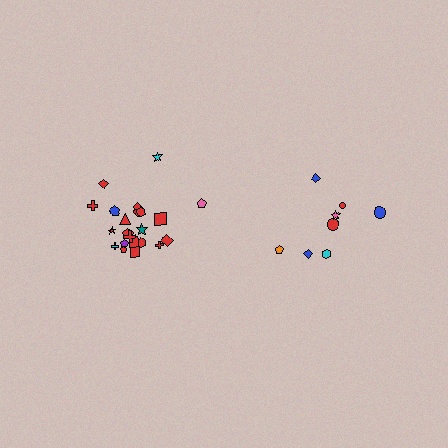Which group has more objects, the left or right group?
The left group.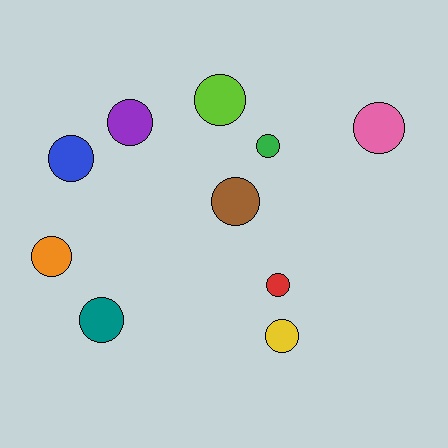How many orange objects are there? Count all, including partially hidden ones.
There is 1 orange object.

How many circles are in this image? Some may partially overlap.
There are 10 circles.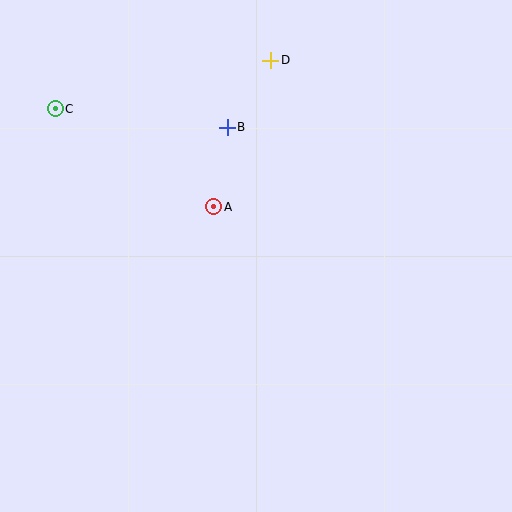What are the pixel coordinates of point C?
Point C is at (55, 109).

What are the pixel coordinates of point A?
Point A is at (214, 207).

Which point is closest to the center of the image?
Point A at (214, 207) is closest to the center.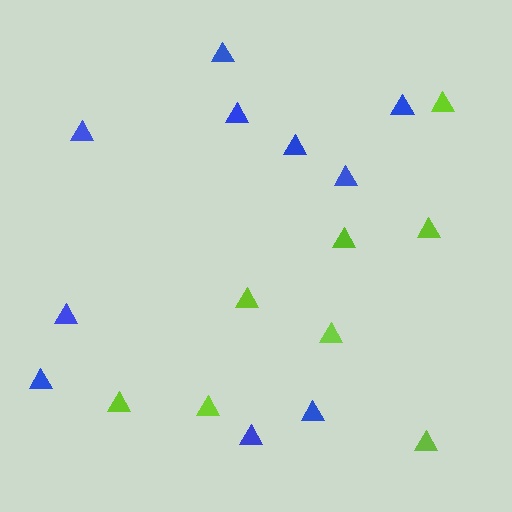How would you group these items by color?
There are 2 groups: one group of blue triangles (10) and one group of lime triangles (8).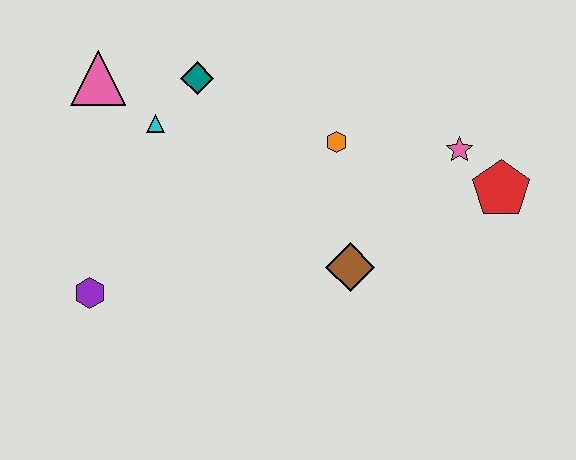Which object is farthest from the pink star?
The purple hexagon is farthest from the pink star.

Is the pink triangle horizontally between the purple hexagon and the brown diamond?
Yes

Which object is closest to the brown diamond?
The orange hexagon is closest to the brown diamond.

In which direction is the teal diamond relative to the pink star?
The teal diamond is to the left of the pink star.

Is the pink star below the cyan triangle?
Yes